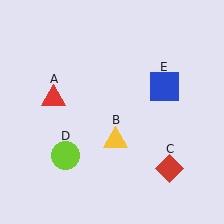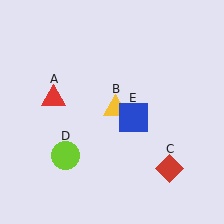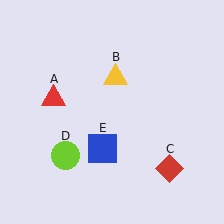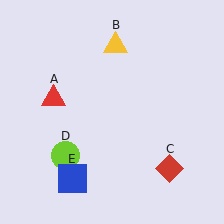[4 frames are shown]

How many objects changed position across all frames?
2 objects changed position: yellow triangle (object B), blue square (object E).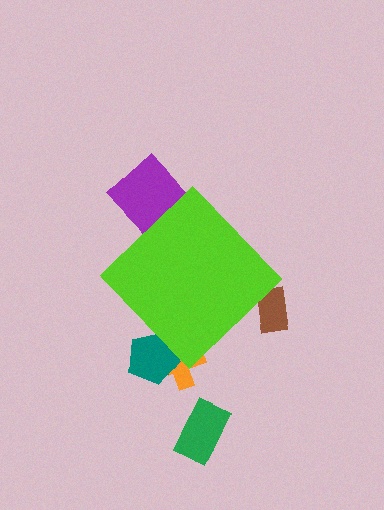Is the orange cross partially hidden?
Yes, the orange cross is partially hidden behind the lime diamond.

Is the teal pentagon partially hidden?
Yes, the teal pentagon is partially hidden behind the lime diamond.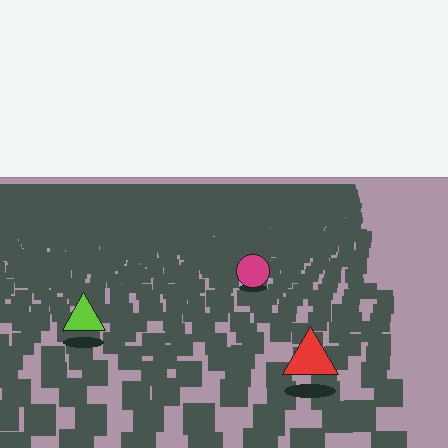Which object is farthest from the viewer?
The magenta circle is farthest from the viewer. It appears smaller and the ground texture around it is denser.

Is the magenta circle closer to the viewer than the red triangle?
No. The red triangle is closer — you can tell from the texture gradient: the ground texture is coarser near it.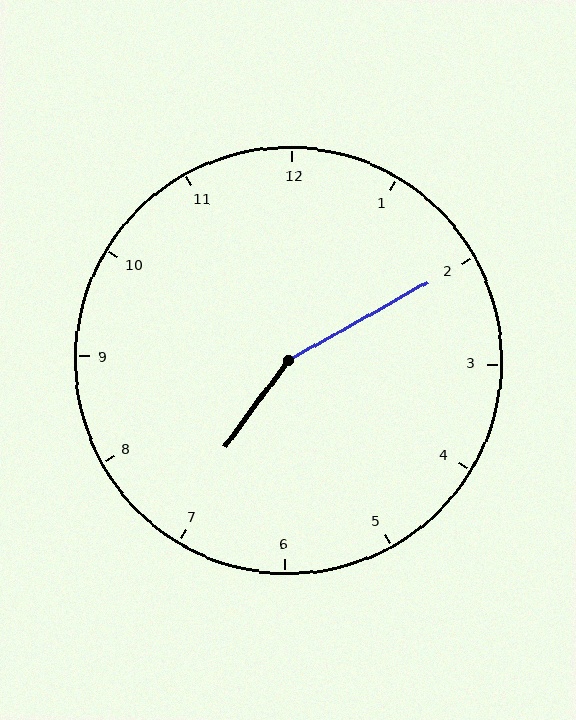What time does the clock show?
7:10.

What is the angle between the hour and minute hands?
Approximately 155 degrees.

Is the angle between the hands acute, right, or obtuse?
It is obtuse.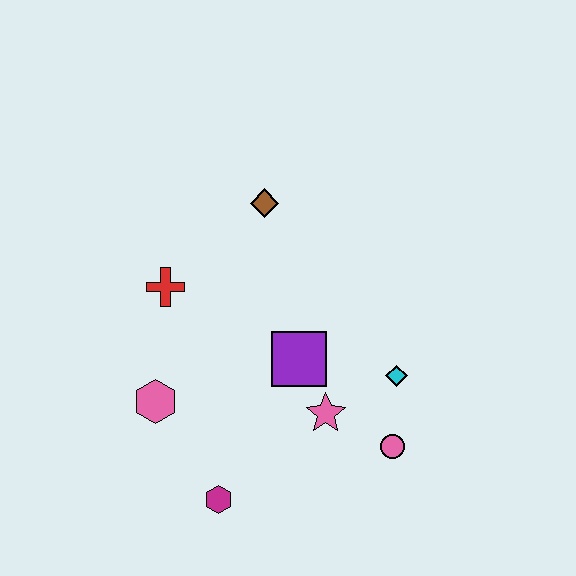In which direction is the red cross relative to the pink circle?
The red cross is to the left of the pink circle.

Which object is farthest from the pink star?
The brown diamond is farthest from the pink star.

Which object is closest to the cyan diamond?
The pink circle is closest to the cyan diamond.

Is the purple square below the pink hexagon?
No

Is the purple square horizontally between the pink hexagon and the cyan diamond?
Yes